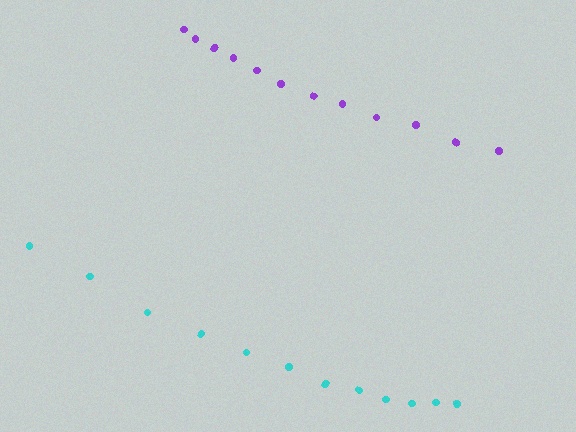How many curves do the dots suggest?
There are 2 distinct paths.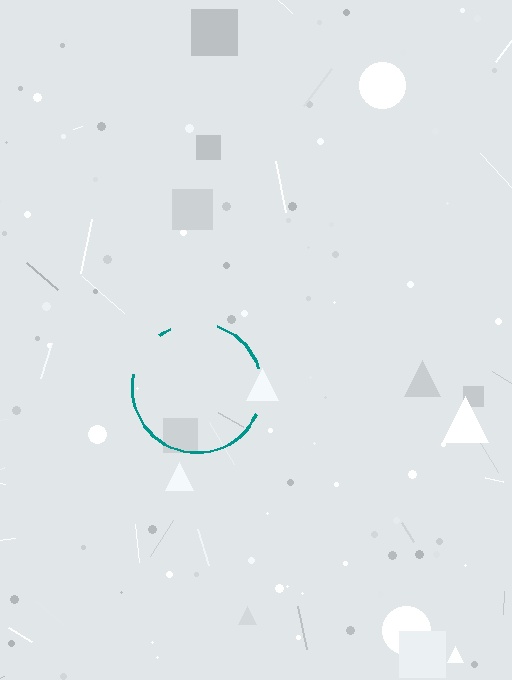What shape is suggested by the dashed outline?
The dashed outline suggests a circle.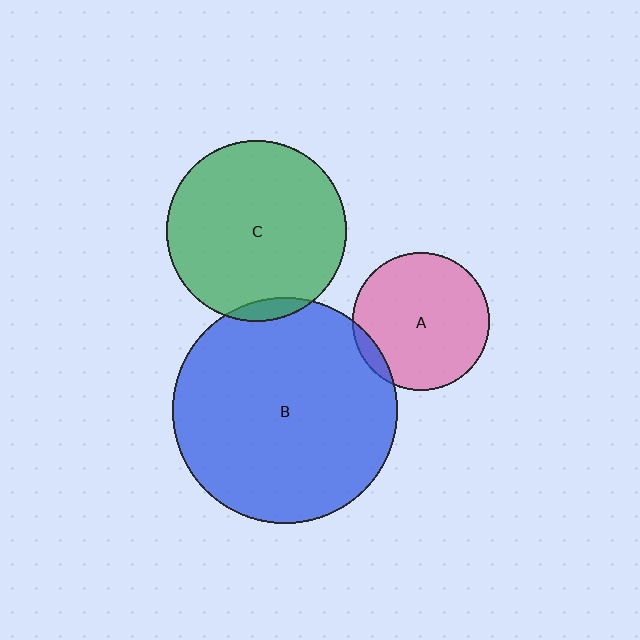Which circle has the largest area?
Circle B (blue).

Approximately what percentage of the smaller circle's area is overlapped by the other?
Approximately 5%.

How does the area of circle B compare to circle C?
Approximately 1.6 times.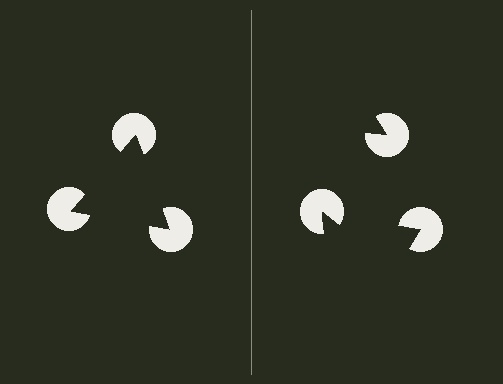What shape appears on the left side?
An illusory triangle.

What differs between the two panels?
The pac-man discs are positioned identically on both sides; only the wedge orientations differ. On the left they align to a triangle; on the right they are misaligned.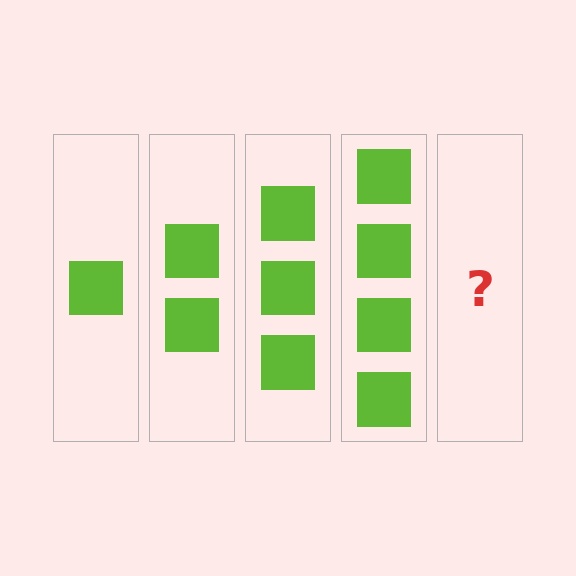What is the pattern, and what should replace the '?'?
The pattern is that each step adds one more square. The '?' should be 5 squares.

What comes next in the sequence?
The next element should be 5 squares.